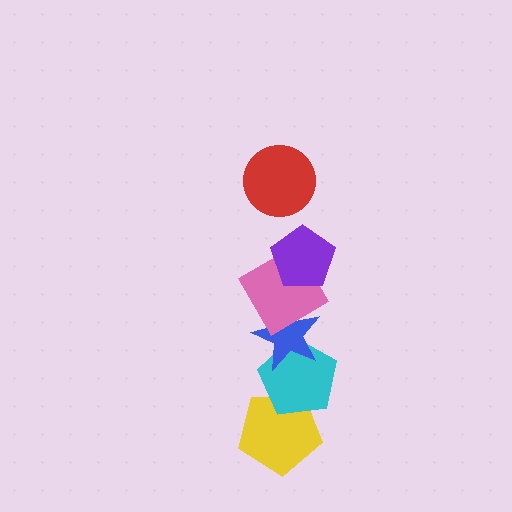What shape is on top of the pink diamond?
The purple pentagon is on top of the pink diamond.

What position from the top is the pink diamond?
The pink diamond is 3rd from the top.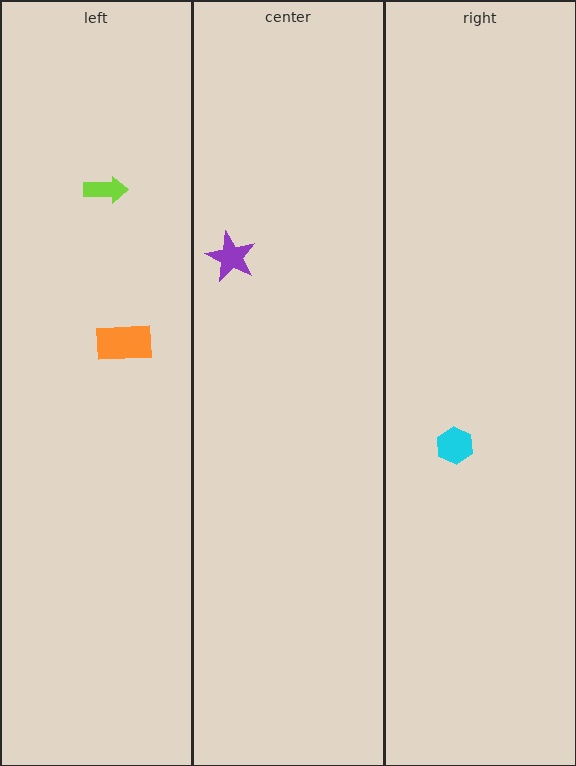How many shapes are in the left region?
2.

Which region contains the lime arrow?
The left region.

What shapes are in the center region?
The purple star.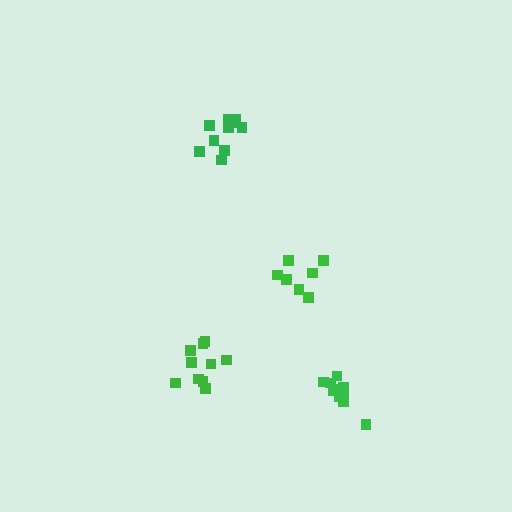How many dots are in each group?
Group 1: 11 dots, Group 2: 7 dots, Group 3: 10 dots, Group 4: 11 dots (39 total).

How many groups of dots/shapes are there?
There are 4 groups.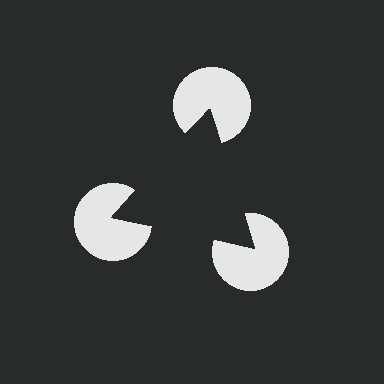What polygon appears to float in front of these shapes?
An illusory triangle — its edges are inferred from the aligned wedge cuts in the pac-man discs, not physically drawn.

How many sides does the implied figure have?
3 sides.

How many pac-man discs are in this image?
There are 3 — one at each vertex of the illusory triangle.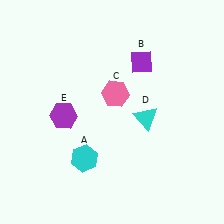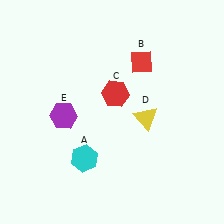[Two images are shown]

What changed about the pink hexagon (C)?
In Image 1, C is pink. In Image 2, it changed to red.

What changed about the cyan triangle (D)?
In Image 1, D is cyan. In Image 2, it changed to yellow.